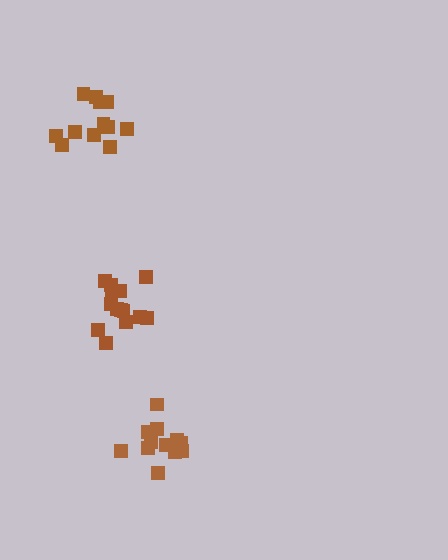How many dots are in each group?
Group 1: 14 dots, Group 2: 12 dots, Group 3: 12 dots (38 total).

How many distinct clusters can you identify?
There are 3 distinct clusters.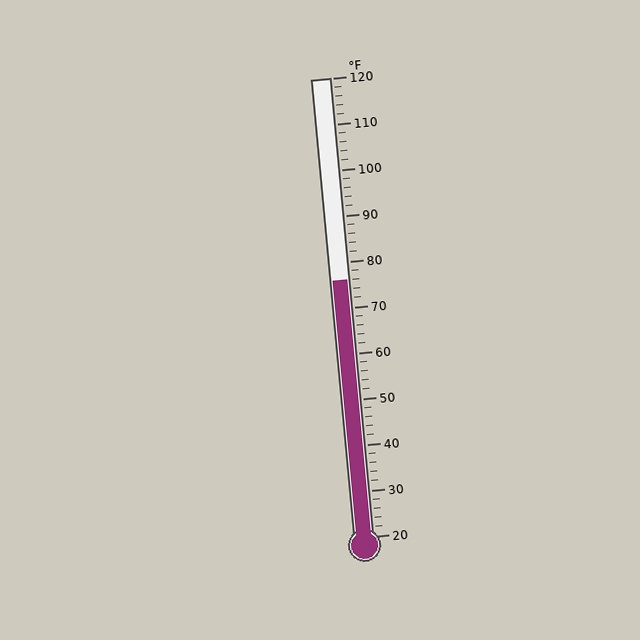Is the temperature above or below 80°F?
The temperature is below 80°F.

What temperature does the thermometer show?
The thermometer shows approximately 76°F.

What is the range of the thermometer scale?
The thermometer scale ranges from 20°F to 120°F.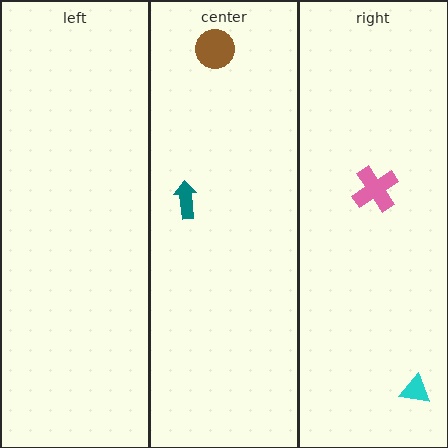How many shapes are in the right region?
2.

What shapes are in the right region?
The cyan triangle, the pink cross.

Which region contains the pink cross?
The right region.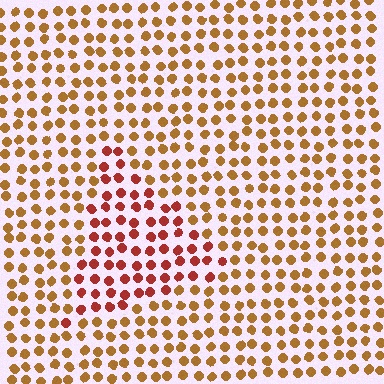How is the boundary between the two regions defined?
The boundary is defined purely by a slight shift in hue (about 33 degrees). Spacing, size, and orientation are identical on both sides.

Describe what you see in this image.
The image is filled with small brown elements in a uniform arrangement. A triangle-shaped region is visible where the elements are tinted to a slightly different hue, forming a subtle color boundary.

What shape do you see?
I see a triangle.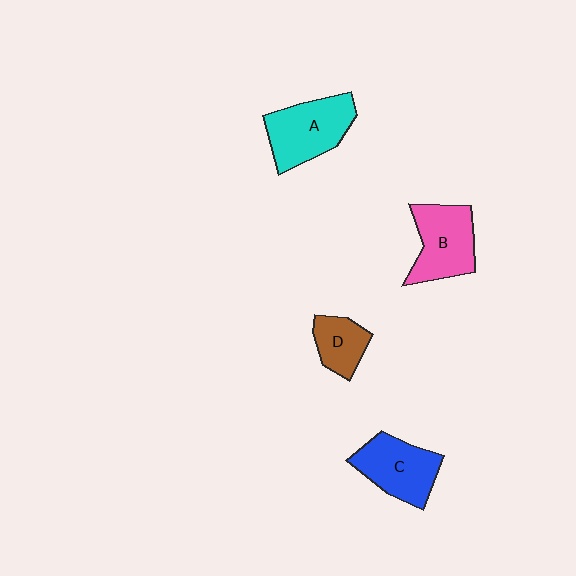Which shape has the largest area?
Shape A (cyan).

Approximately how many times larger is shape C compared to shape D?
Approximately 1.6 times.